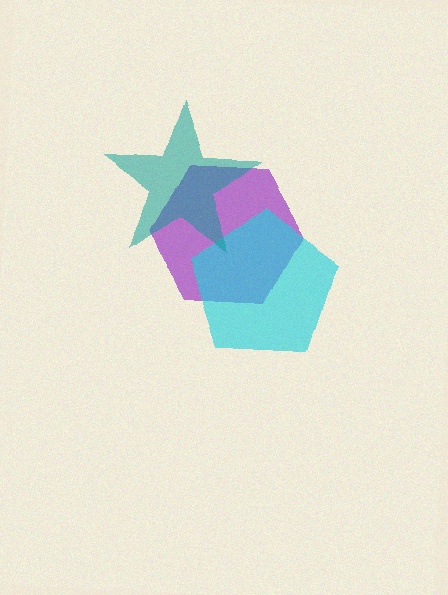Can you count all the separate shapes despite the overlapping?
Yes, there are 3 separate shapes.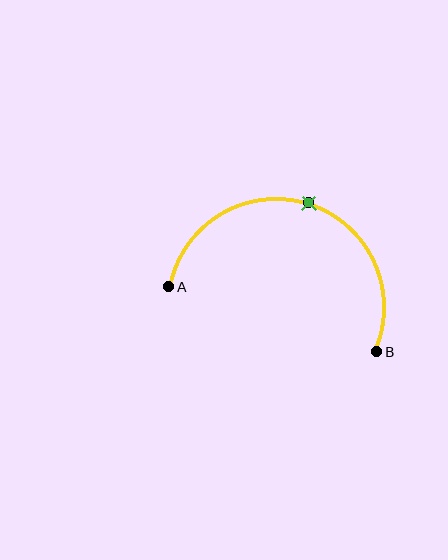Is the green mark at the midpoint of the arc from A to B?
Yes. The green mark lies on the arc at equal arc-length from both A and B — it is the arc midpoint.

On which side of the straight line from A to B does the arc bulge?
The arc bulges above the straight line connecting A and B.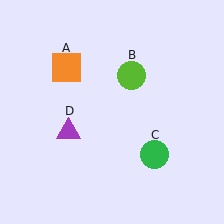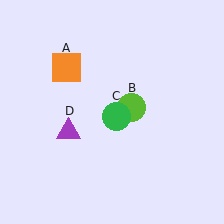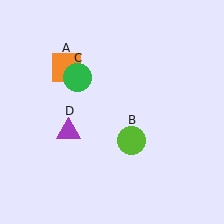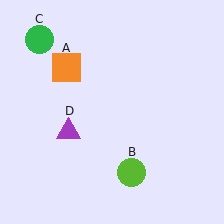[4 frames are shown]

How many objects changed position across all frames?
2 objects changed position: lime circle (object B), green circle (object C).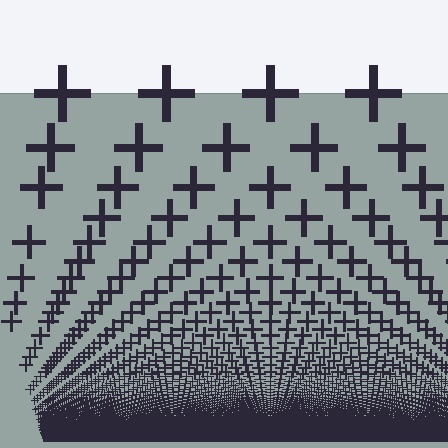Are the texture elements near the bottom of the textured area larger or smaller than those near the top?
Smaller. The gradient is inverted — elements near the bottom are smaller and denser.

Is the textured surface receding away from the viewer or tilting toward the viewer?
The surface appears to tilt toward the viewer. Texture elements get larger and sparser toward the top.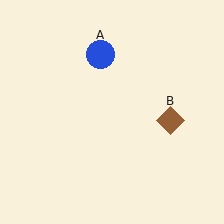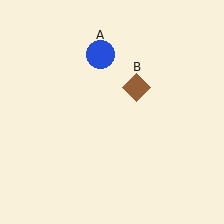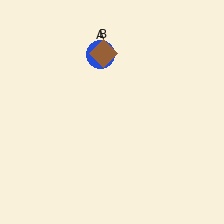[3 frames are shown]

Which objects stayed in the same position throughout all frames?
Blue circle (object A) remained stationary.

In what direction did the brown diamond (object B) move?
The brown diamond (object B) moved up and to the left.